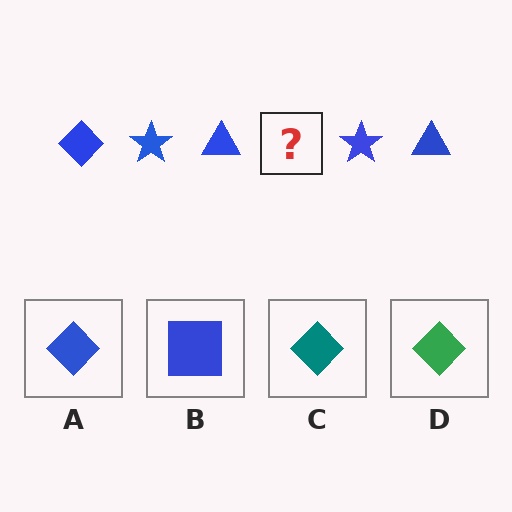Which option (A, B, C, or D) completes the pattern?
A.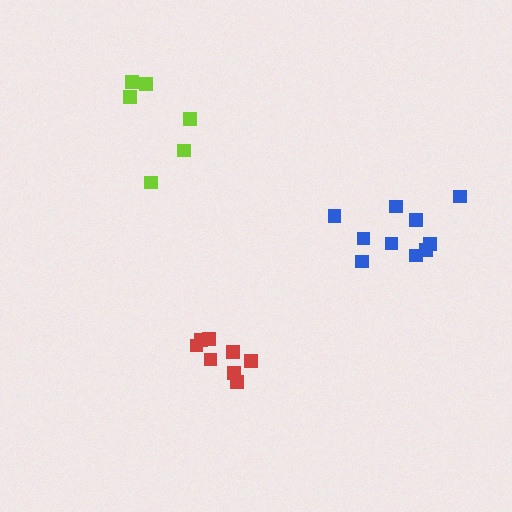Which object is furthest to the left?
The lime cluster is leftmost.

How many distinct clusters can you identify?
There are 3 distinct clusters.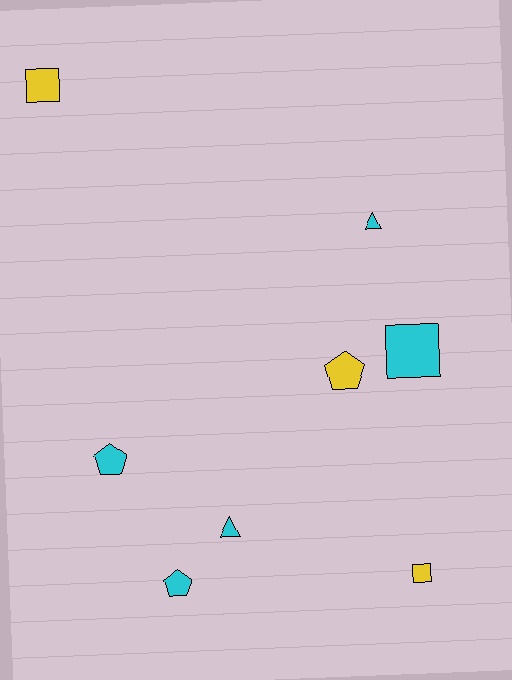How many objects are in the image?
There are 8 objects.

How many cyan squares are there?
There is 1 cyan square.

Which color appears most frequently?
Cyan, with 5 objects.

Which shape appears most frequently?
Square, with 3 objects.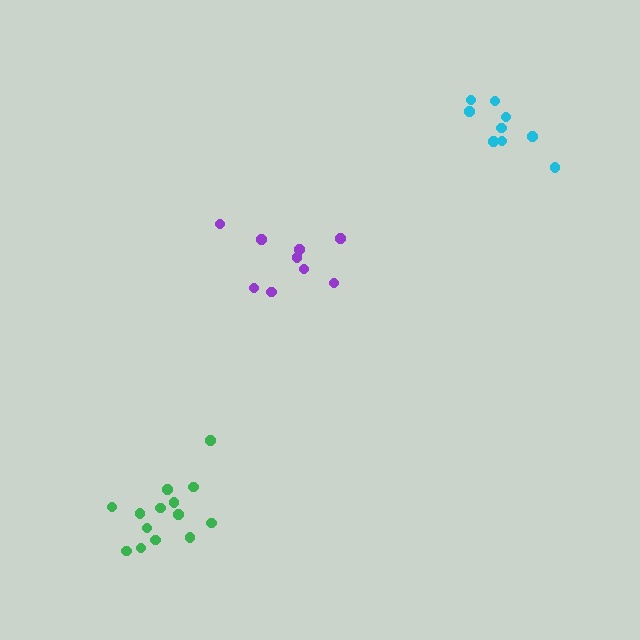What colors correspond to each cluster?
The clusters are colored: purple, cyan, green.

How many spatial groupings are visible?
There are 3 spatial groupings.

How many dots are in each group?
Group 1: 9 dots, Group 2: 9 dots, Group 3: 14 dots (32 total).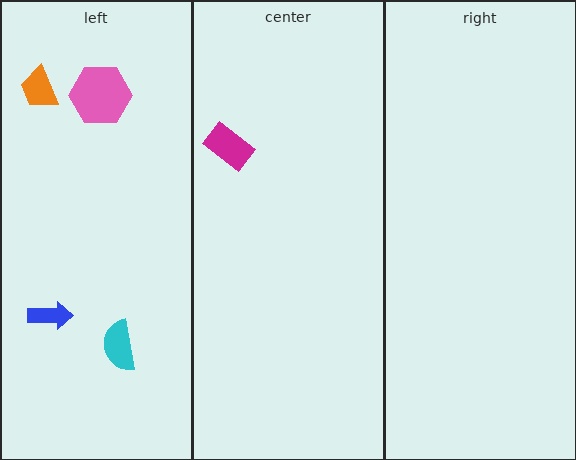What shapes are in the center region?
The magenta rectangle.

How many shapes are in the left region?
4.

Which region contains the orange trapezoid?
The left region.